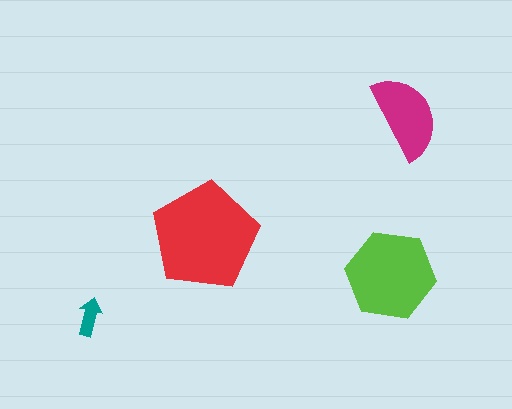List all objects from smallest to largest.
The teal arrow, the magenta semicircle, the lime hexagon, the red pentagon.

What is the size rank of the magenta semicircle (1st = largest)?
3rd.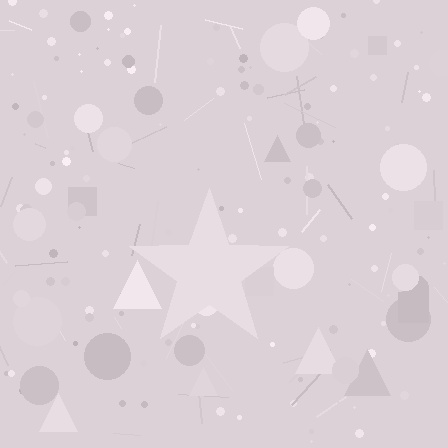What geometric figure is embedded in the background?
A star is embedded in the background.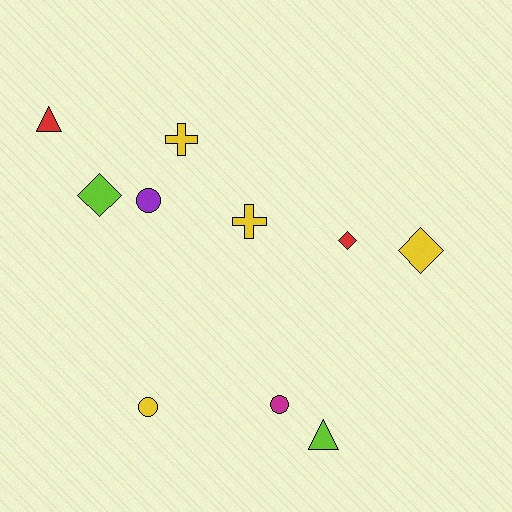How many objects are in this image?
There are 10 objects.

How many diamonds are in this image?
There are 3 diamonds.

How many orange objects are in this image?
There are no orange objects.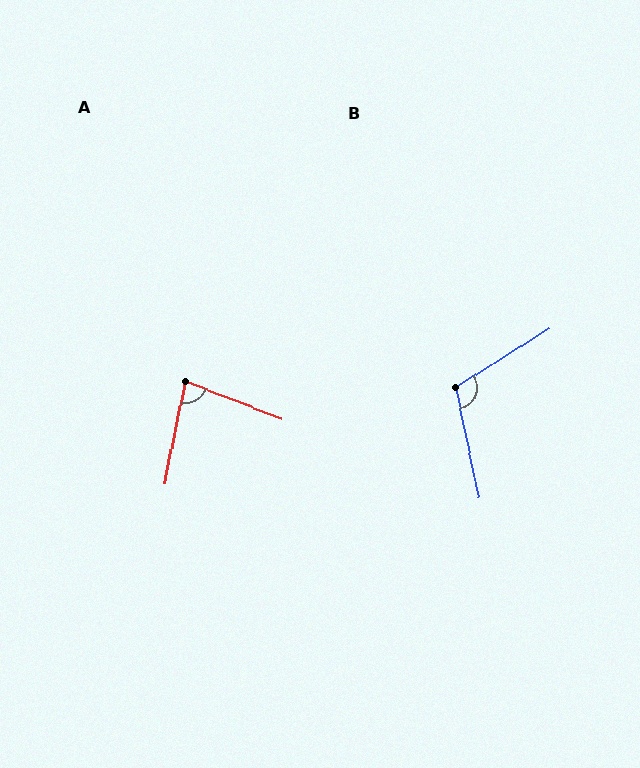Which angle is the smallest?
A, at approximately 81 degrees.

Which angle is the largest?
B, at approximately 110 degrees.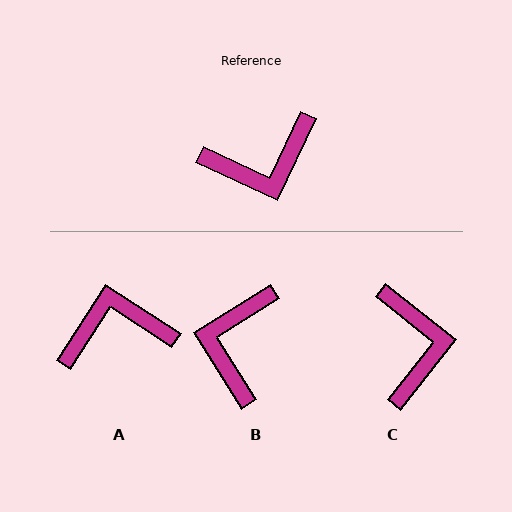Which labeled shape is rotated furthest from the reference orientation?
A, about 172 degrees away.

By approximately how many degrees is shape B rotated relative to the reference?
Approximately 123 degrees clockwise.